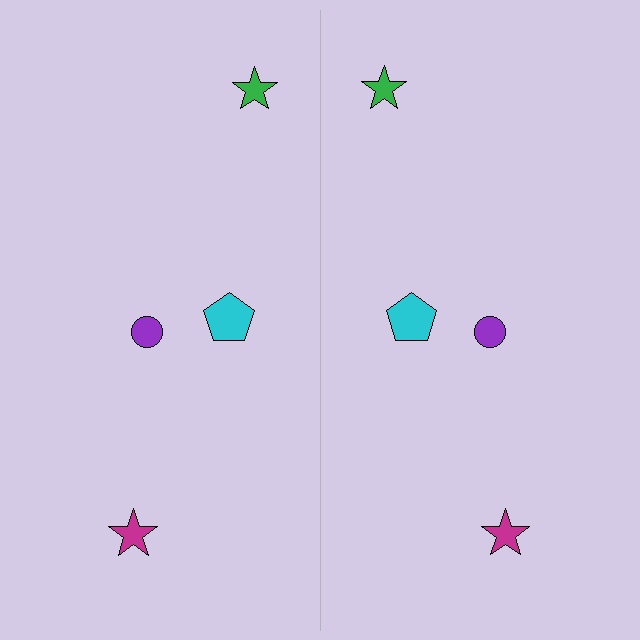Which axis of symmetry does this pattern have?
The pattern has a vertical axis of symmetry running through the center of the image.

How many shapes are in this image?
There are 8 shapes in this image.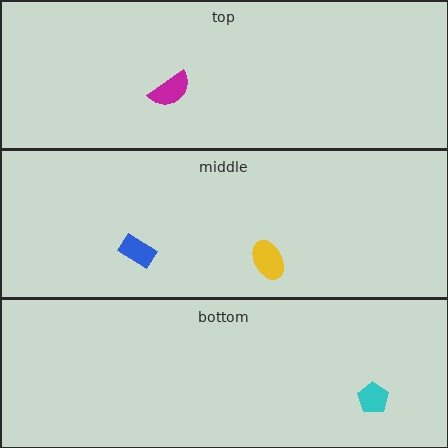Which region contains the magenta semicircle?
The top region.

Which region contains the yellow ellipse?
The middle region.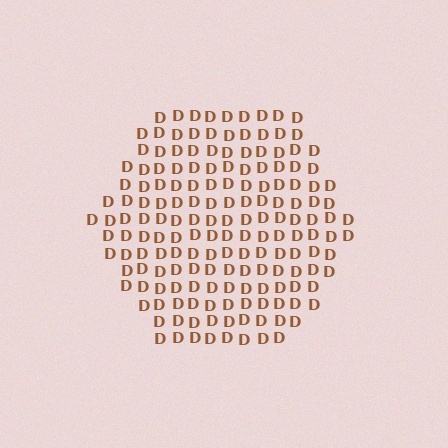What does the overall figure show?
The overall figure shows a hexagon.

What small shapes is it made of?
It is made of small letter D's.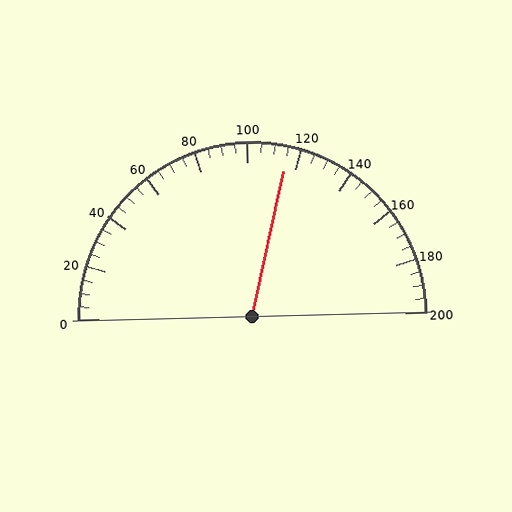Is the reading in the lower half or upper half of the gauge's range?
The reading is in the upper half of the range (0 to 200).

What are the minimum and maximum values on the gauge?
The gauge ranges from 0 to 200.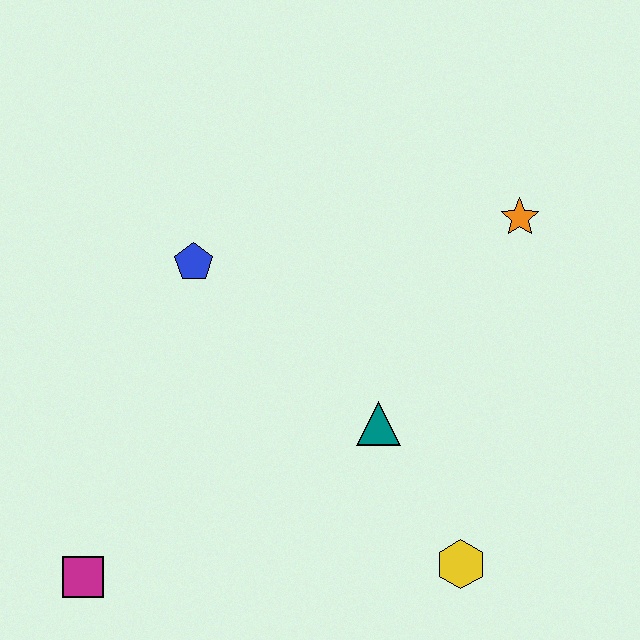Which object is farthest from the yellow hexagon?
The blue pentagon is farthest from the yellow hexagon.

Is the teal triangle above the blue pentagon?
No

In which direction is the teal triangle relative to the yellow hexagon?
The teal triangle is above the yellow hexagon.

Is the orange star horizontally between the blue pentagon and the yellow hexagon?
No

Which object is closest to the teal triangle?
The yellow hexagon is closest to the teal triangle.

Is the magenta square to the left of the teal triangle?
Yes